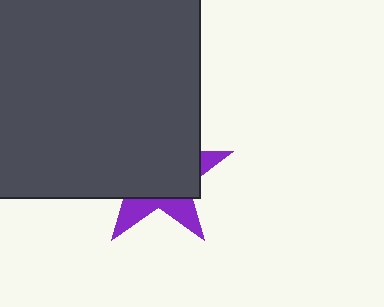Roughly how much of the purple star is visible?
A small part of it is visible (roughly 30%).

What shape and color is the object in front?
The object in front is a dark gray square.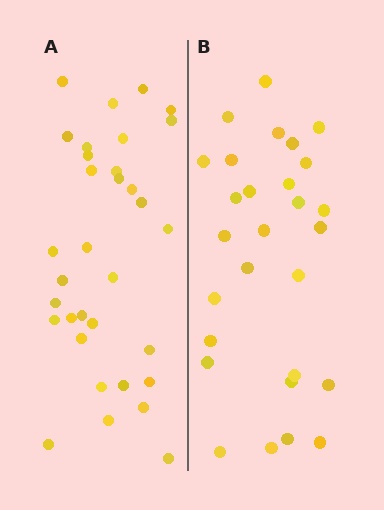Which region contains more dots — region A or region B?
Region A (the left region) has more dots.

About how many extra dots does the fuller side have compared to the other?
Region A has about 5 more dots than region B.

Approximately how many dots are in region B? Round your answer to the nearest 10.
About 30 dots. (The exact count is 28, which rounds to 30.)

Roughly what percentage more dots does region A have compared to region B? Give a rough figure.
About 20% more.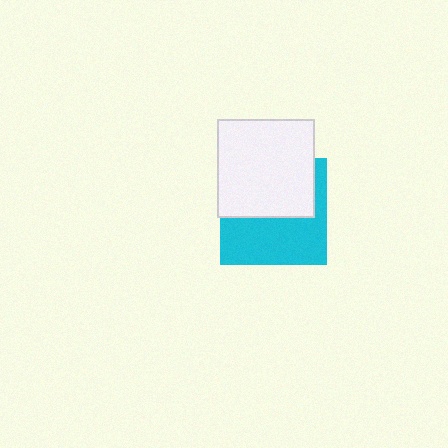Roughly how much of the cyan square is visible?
About half of it is visible (roughly 51%).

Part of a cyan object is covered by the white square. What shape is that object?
It is a square.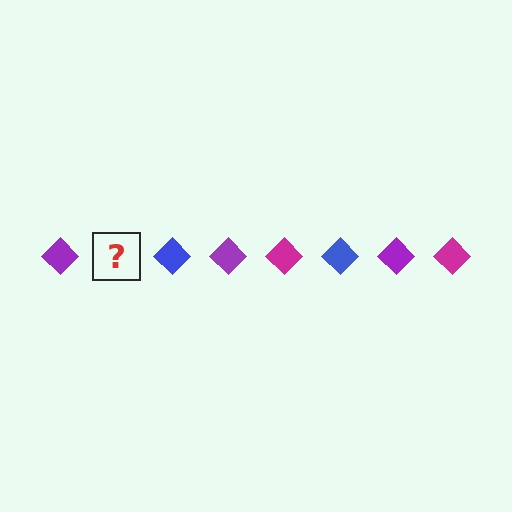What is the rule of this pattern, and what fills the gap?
The rule is that the pattern cycles through purple, magenta, blue diamonds. The gap should be filled with a magenta diamond.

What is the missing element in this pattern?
The missing element is a magenta diamond.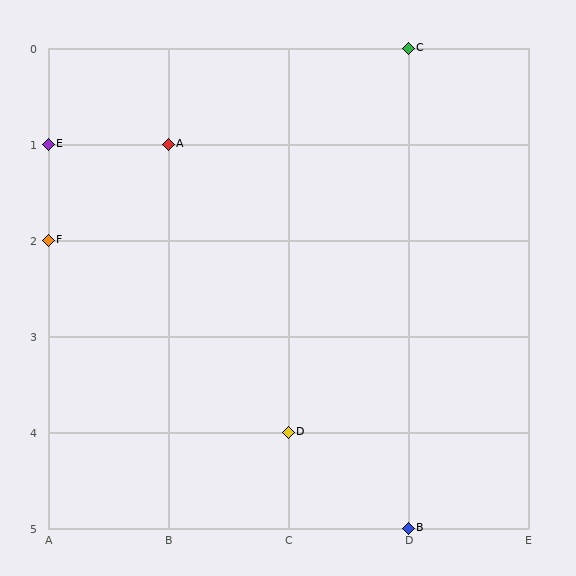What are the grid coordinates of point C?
Point C is at grid coordinates (D, 0).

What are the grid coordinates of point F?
Point F is at grid coordinates (A, 2).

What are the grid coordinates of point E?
Point E is at grid coordinates (A, 1).